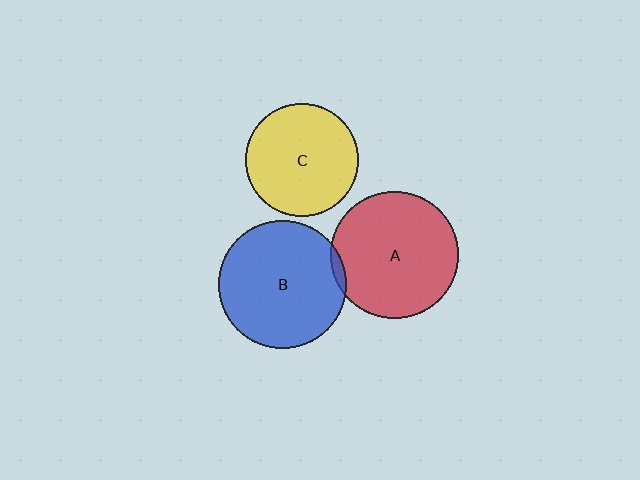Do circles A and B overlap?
Yes.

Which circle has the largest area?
Circle B (blue).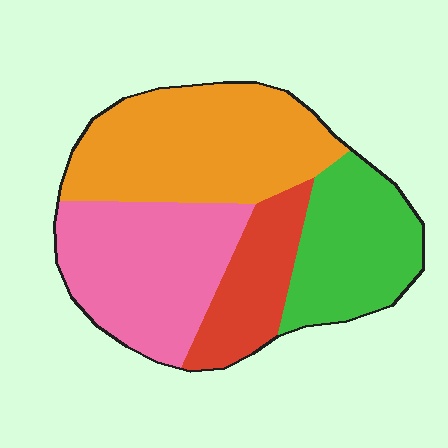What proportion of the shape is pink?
Pink covers around 30% of the shape.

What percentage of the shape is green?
Green covers 22% of the shape.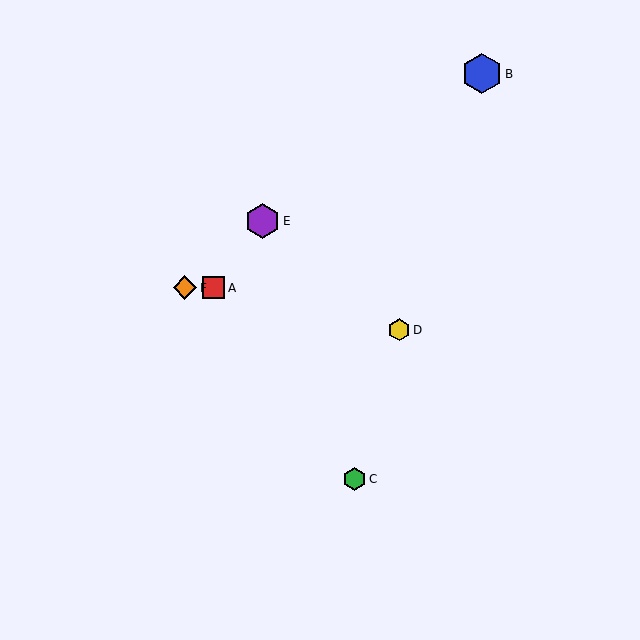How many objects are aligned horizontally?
2 objects (A, F) are aligned horizontally.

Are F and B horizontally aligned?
No, F is at y≈288 and B is at y≈74.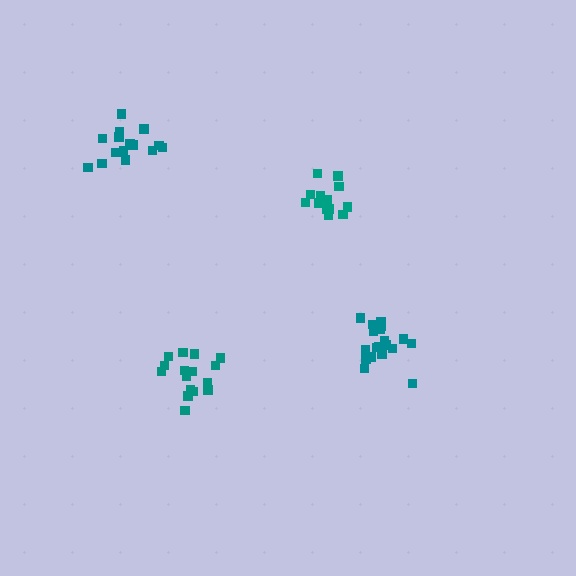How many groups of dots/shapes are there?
There are 4 groups.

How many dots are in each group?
Group 1: 16 dots, Group 2: 13 dots, Group 3: 19 dots, Group 4: 15 dots (63 total).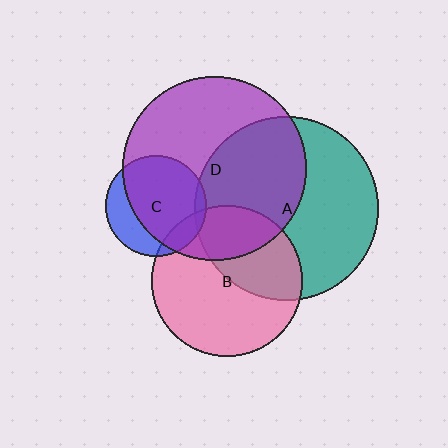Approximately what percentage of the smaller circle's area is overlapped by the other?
Approximately 15%.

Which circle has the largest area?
Circle D (purple).